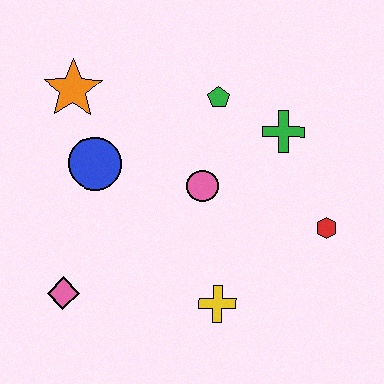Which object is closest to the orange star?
The blue circle is closest to the orange star.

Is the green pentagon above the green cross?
Yes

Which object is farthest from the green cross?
The pink diamond is farthest from the green cross.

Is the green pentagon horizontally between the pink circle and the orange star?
No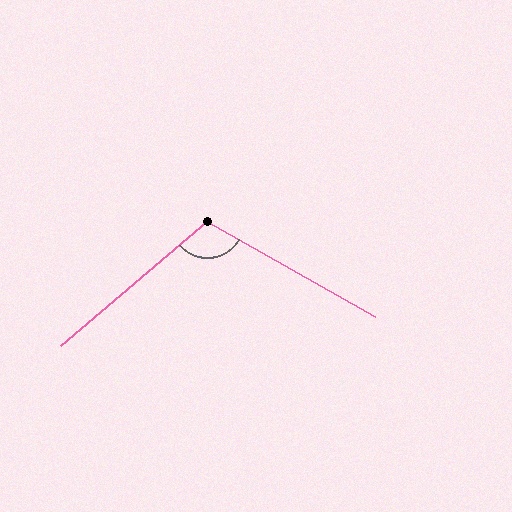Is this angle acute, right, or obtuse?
It is obtuse.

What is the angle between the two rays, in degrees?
Approximately 110 degrees.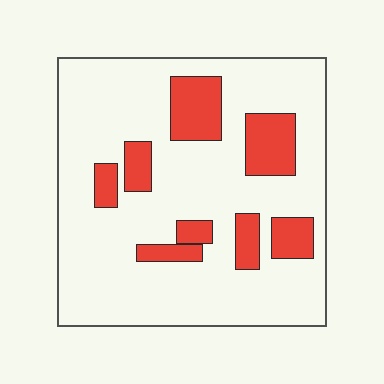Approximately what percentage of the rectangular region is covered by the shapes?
Approximately 20%.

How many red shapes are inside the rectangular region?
8.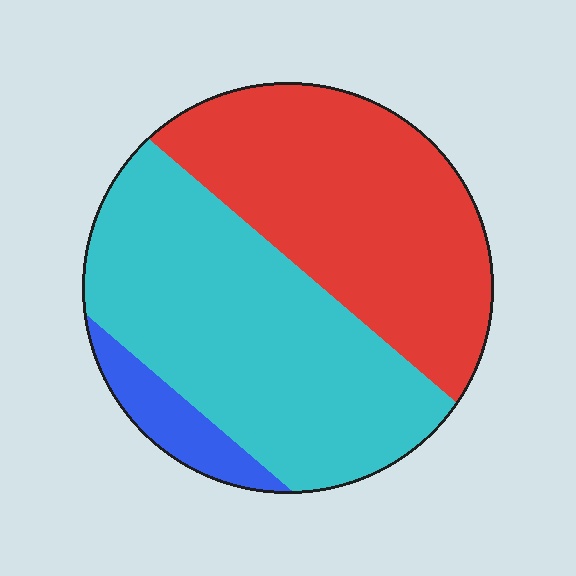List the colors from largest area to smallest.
From largest to smallest: cyan, red, blue.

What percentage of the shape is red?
Red takes up about two fifths (2/5) of the shape.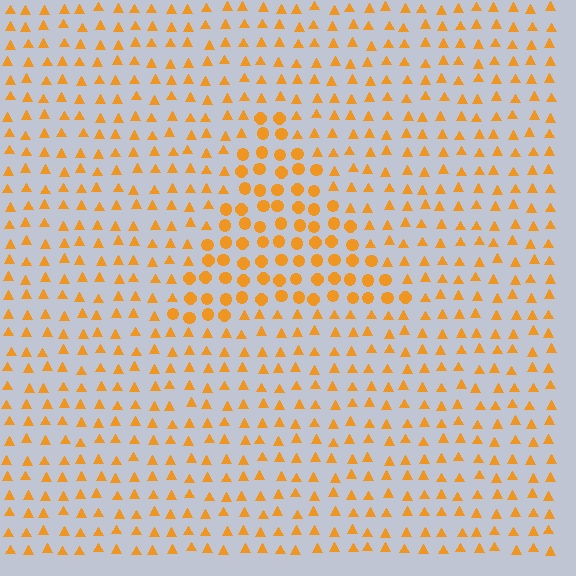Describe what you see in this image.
The image is filled with small orange elements arranged in a uniform grid. A triangle-shaped region contains circles, while the surrounding area contains triangles. The boundary is defined purely by the change in element shape.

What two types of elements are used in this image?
The image uses circles inside the triangle region and triangles outside it.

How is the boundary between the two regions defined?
The boundary is defined by a change in element shape: circles inside vs. triangles outside. All elements share the same color and spacing.